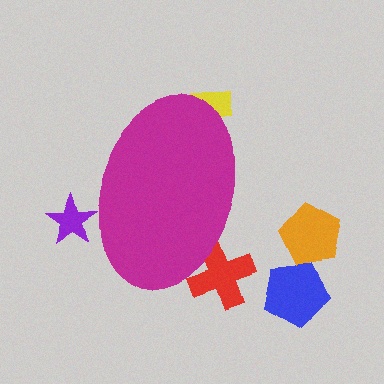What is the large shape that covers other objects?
A magenta ellipse.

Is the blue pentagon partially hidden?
No, the blue pentagon is fully visible.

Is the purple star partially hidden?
Yes, the purple star is partially hidden behind the magenta ellipse.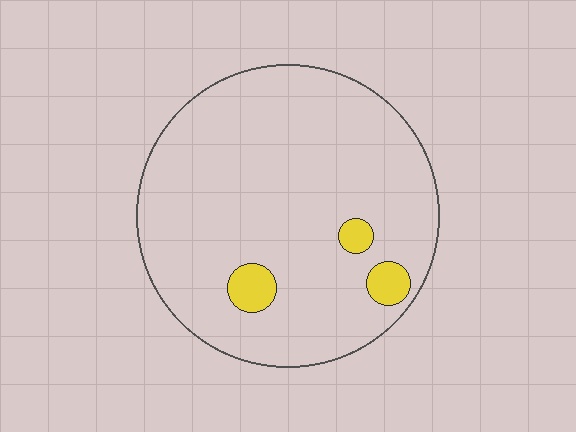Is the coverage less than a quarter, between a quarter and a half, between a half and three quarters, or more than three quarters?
Less than a quarter.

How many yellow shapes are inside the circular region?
3.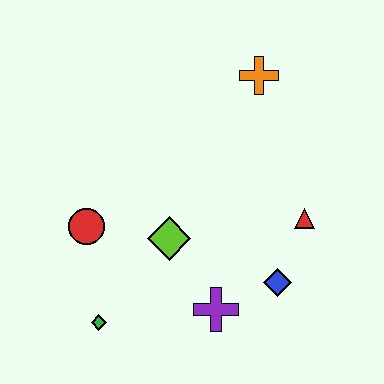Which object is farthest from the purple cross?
The orange cross is farthest from the purple cross.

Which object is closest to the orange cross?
The red triangle is closest to the orange cross.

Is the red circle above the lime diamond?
Yes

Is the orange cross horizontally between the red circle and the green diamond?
No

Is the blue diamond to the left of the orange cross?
No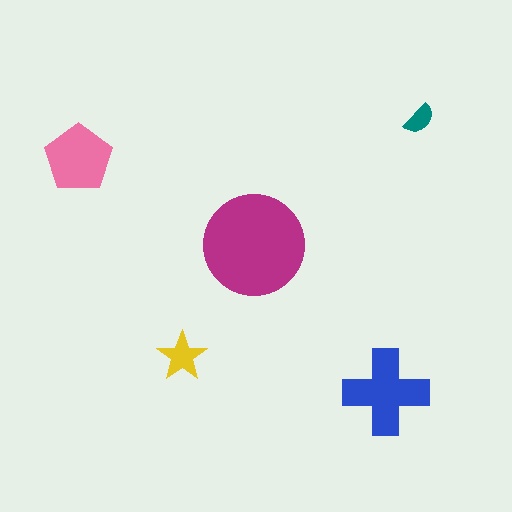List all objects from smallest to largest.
The teal semicircle, the yellow star, the pink pentagon, the blue cross, the magenta circle.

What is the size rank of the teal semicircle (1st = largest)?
5th.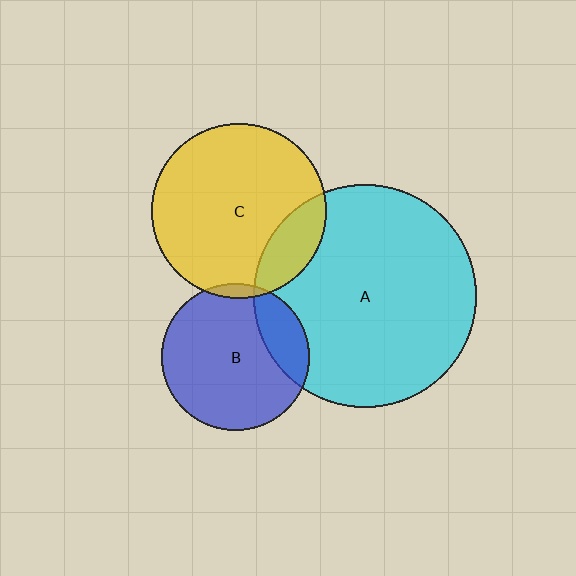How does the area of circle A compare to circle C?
Approximately 1.6 times.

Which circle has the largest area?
Circle A (cyan).